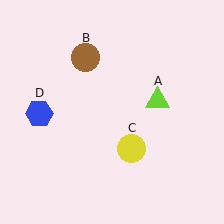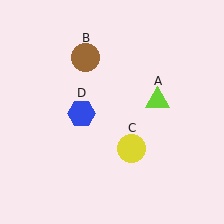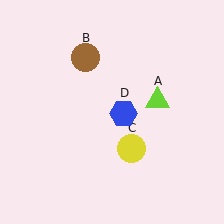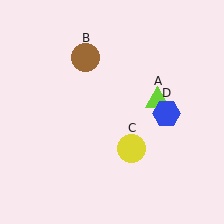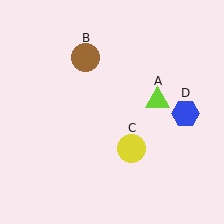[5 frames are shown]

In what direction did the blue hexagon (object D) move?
The blue hexagon (object D) moved right.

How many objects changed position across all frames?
1 object changed position: blue hexagon (object D).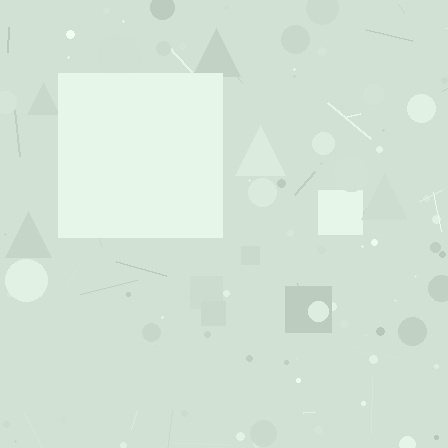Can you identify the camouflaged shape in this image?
The camouflaged shape is a square.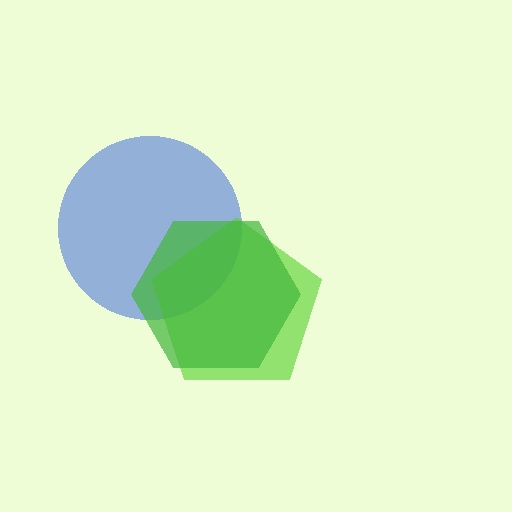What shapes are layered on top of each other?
The layered shapes are: a blue circle, a lime pentagon, a green hexagon.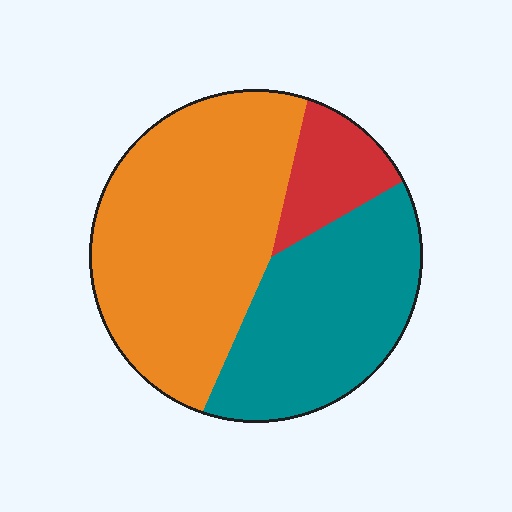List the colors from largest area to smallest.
From largest to smallest: orange, teal, red.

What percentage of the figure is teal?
Teal covers roughly 35% of the figure.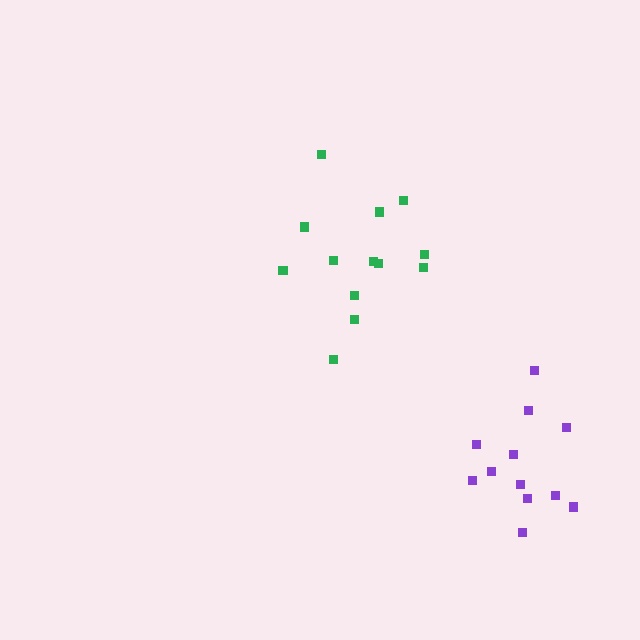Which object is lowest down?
The purple cluster is bottommost.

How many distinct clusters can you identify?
There are 2 distinct clusters.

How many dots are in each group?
Group 1: 13 dots, Group 2: 12 dots (25 total).